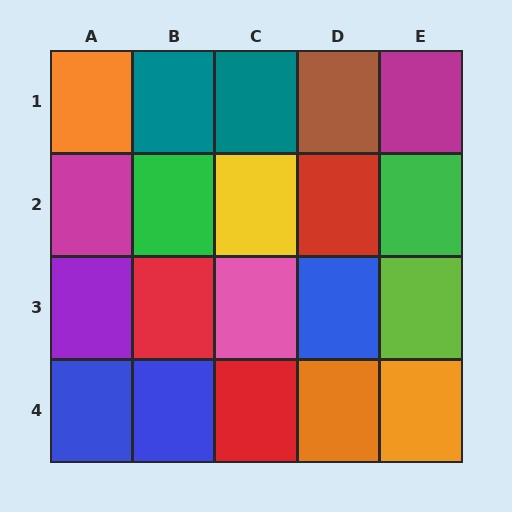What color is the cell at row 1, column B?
Teal.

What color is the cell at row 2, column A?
Magenta.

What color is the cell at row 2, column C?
Yellow.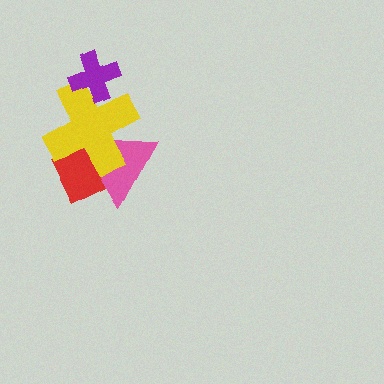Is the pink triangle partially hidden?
Yes, it is partially covered by another shape.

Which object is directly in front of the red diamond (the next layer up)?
The pink triangle is directly in front of the red diamond.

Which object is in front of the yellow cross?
The purple cross is in front of the yellow cross.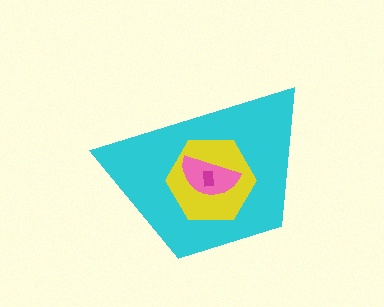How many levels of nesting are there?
4.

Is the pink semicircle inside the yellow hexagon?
Yes.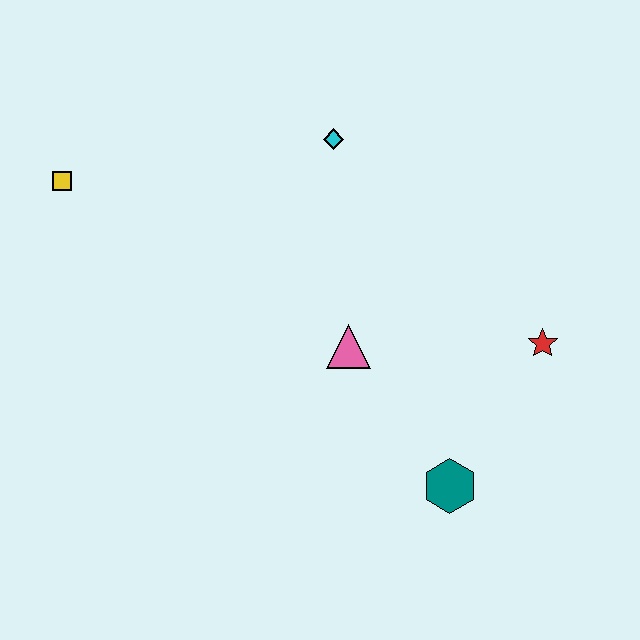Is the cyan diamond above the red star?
Yes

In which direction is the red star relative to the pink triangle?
The red star is to the right of the pink triangle.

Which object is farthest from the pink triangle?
The yellow square is farthest from the pink triangle.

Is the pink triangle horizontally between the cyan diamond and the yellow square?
No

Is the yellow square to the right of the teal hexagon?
No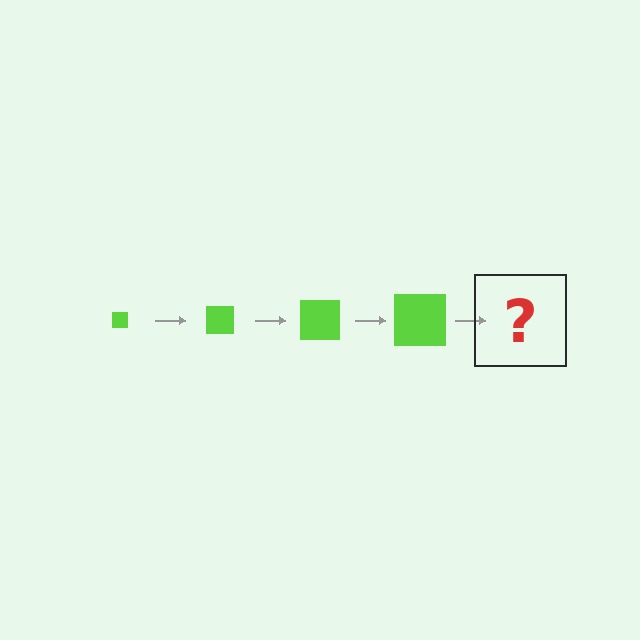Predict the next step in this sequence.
The next step is a lime square, larger than the previous one.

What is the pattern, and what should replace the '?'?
The pattern is that the square gets progressively larger each step. The '?' should be a lime square, larger than the previous one.